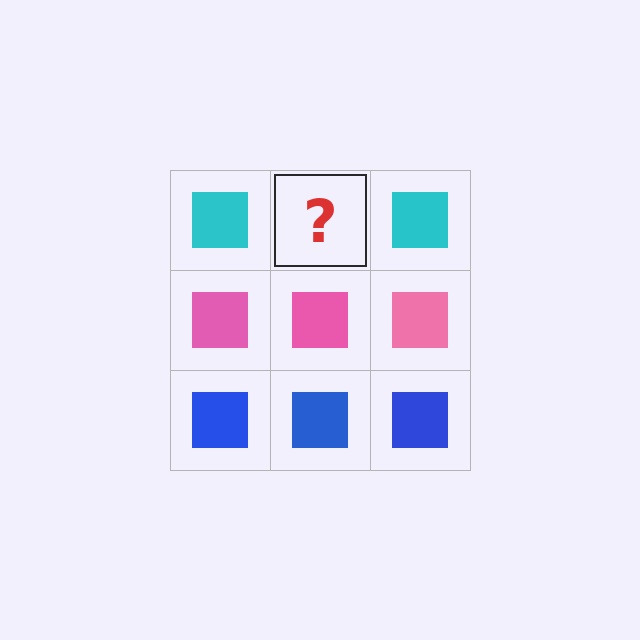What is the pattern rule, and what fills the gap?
The rule is that each row has a consistent color. The gap should be filled with a cyan square.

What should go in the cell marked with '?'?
The missing cell should contain a cyan square.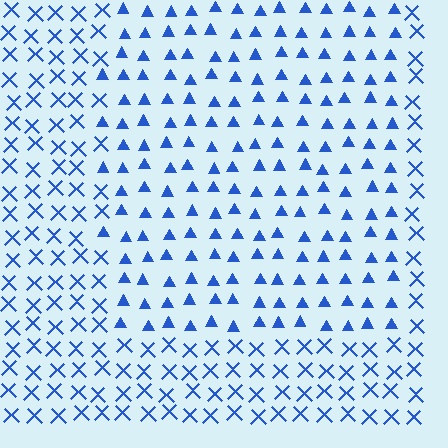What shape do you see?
I see a rectangle.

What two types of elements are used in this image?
The image uses triangles inside the rectangle region and X marks outside it.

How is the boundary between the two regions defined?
The boundary is defined by a change in element shape: triangles inside vs. X marks outside. All elements share the same color and spacing.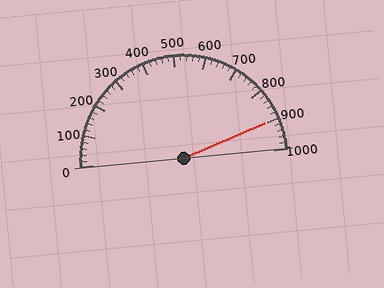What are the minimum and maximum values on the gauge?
The gauge ranges from 0 to 1000.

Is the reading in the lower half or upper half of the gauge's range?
The reading is in the upper half of the range (0 to 1000).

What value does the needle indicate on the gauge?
The needle indicates approximately 900.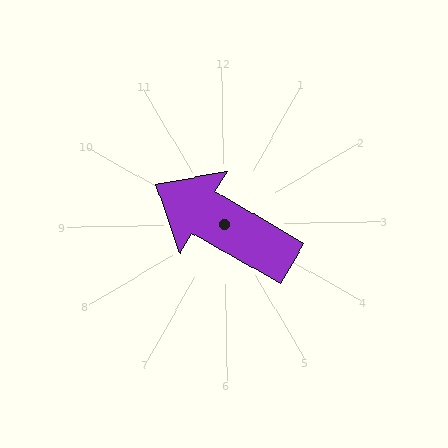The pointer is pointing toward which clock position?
Roughly 10 o'clock.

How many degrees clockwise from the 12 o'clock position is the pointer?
Approximately 301 degrees.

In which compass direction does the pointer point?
Northwest.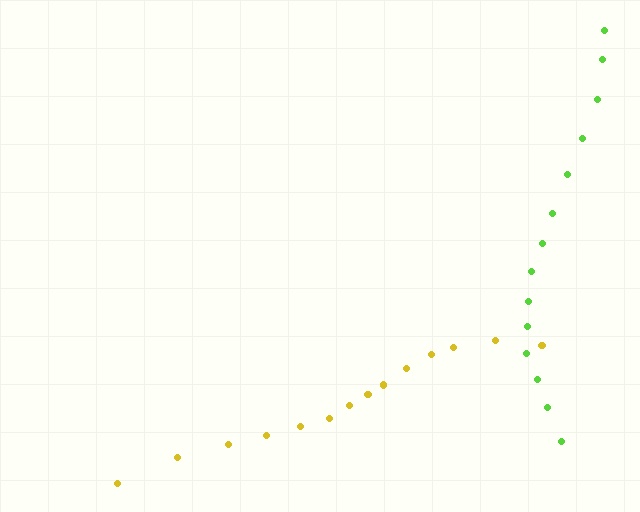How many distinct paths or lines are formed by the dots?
There are 2 distinct paths.